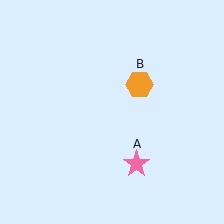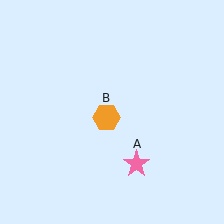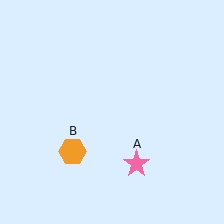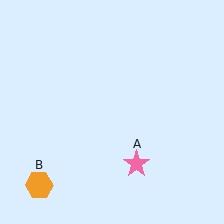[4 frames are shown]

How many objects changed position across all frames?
1 object changed position: orange hexagon (object B).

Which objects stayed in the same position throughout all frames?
Pink star (object A) remained stationary.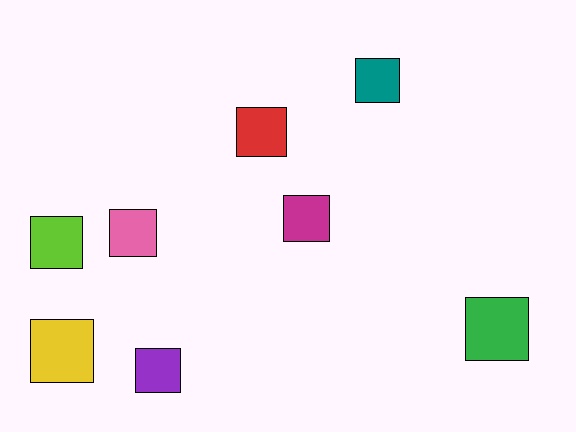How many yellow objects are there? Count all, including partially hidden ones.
There is 1 yellow object.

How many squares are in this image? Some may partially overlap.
There are 8 squares.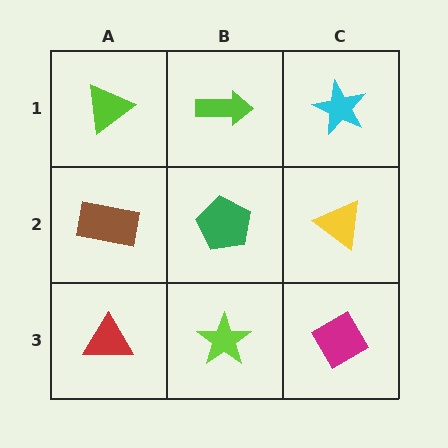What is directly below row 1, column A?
A brown rectangle.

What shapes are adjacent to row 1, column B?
A green pentagon (row 2, column B), a lime triangle (row 1, column A), a cyan star (row 1, column C).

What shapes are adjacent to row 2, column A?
A lime triangle (row 1, column A), a red triangle (row 3, column A), a green pentagon (row 2, column B).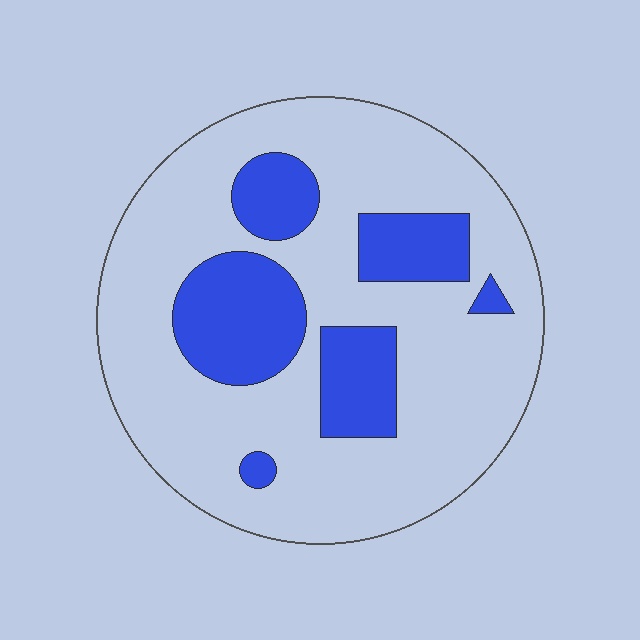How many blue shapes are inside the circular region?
6.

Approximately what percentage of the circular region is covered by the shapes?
Approximately 25%.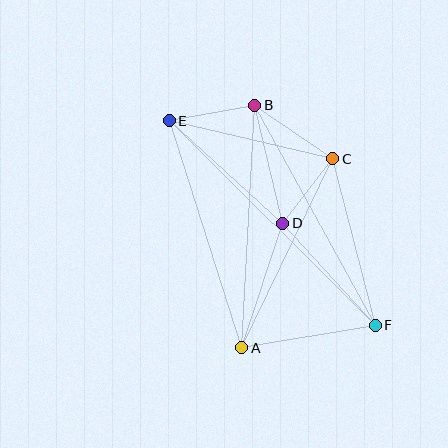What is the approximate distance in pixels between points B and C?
The distance between B and C is approximately 95 pixels.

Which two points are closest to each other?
Points C and D are closest to each other.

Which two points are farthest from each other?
Points E and F are farthest from each other.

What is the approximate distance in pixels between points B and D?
The distance between B and D is approximately 121 pixels.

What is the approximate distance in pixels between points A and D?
The distance between A and D is approximately 131 pixels.